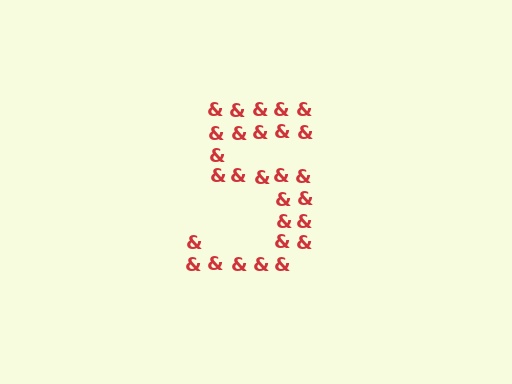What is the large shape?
The large shape is the digit 5.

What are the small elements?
The small elements are ampersands.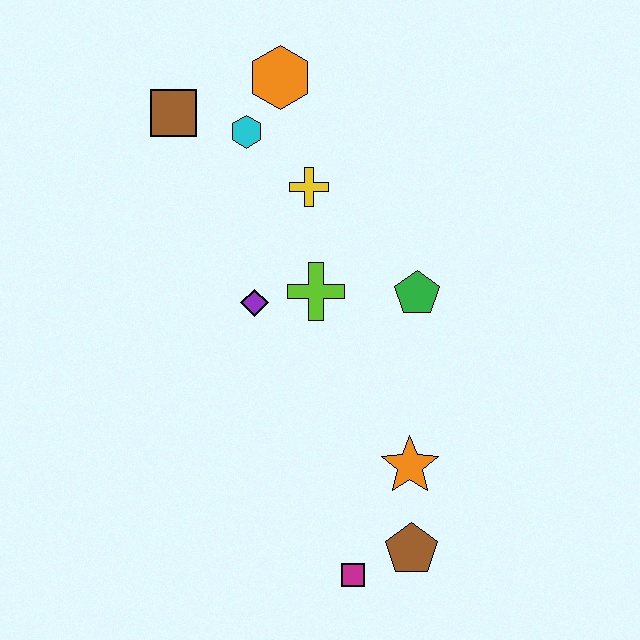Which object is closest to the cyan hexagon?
The orange hexagon is closest to the cyan hexagon.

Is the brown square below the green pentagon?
No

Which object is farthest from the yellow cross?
The magenta square is farthest from the yellow cross.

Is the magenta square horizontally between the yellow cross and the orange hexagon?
No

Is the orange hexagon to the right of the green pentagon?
No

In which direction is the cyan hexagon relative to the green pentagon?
The cyan hexagon is to the left of the green pentagon.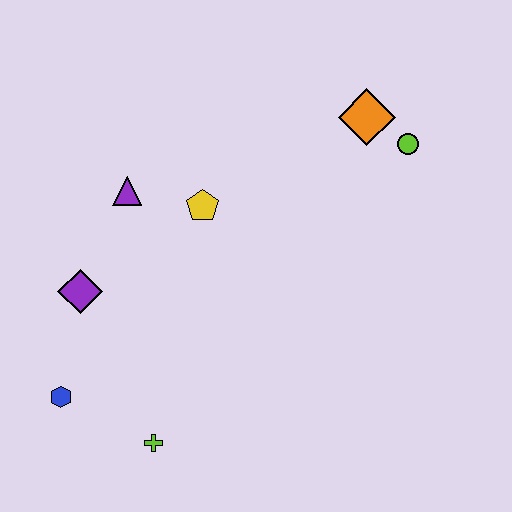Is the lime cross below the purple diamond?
Yes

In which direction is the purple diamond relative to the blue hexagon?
The purple diamond is above the blue hexagon.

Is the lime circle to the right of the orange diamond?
Yes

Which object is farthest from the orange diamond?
The blue hexagon is farthest from the orange diamond.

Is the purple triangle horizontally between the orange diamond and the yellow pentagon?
No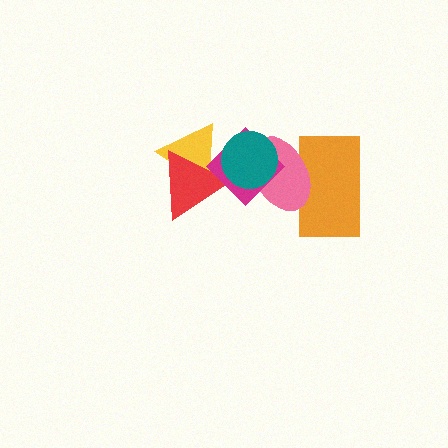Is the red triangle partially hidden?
Yes, it is partially covered by another shape.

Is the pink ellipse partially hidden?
Yes, it is partially covered by another shape.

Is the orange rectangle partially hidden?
Yes, it is partially covered by another shape.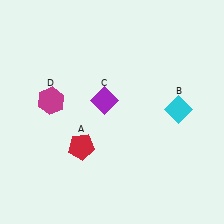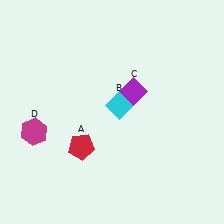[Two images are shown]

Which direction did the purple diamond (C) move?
The purple diamond (C) moved right.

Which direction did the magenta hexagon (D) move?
The magenta hexagon (D) moved down.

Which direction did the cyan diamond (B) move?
The cyan diamond (B) moved left.